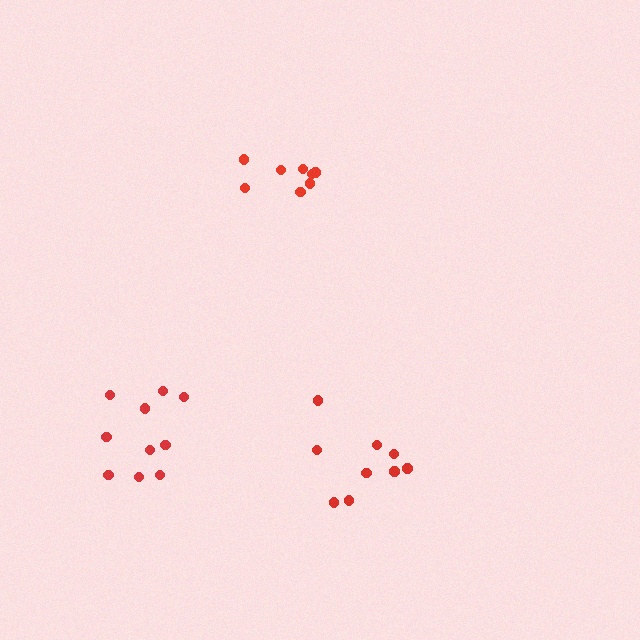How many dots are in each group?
Group 1: 9 dots, Group 2: 10 dots, Group 3: 8 dots (27 total).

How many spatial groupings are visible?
There are 3 spatial groupings.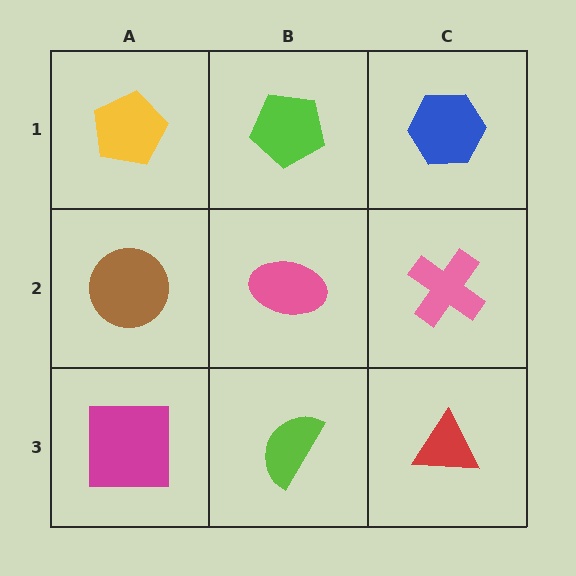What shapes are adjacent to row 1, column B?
A pink ellipse (row 2, column B), a yellow pentagon (row 1, column A), a blue hexagon (row 1, column C).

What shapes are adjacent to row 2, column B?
A lime pentagon (row 1, column B), a lime semicircle (row 3, column B), a brown circle (row 2, column A), a pink cross (row 2, column C).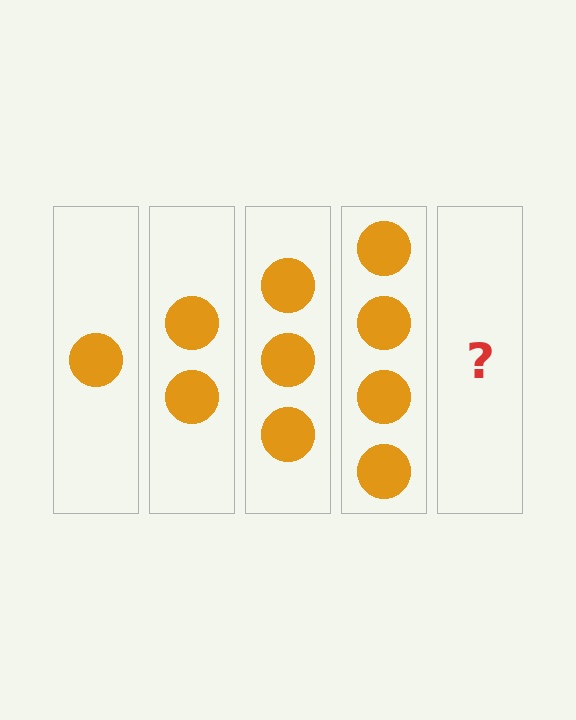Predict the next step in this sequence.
The next step is 5 circles.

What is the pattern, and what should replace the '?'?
The pattern is that each step adds one more circle. The '?' should be 5 circles.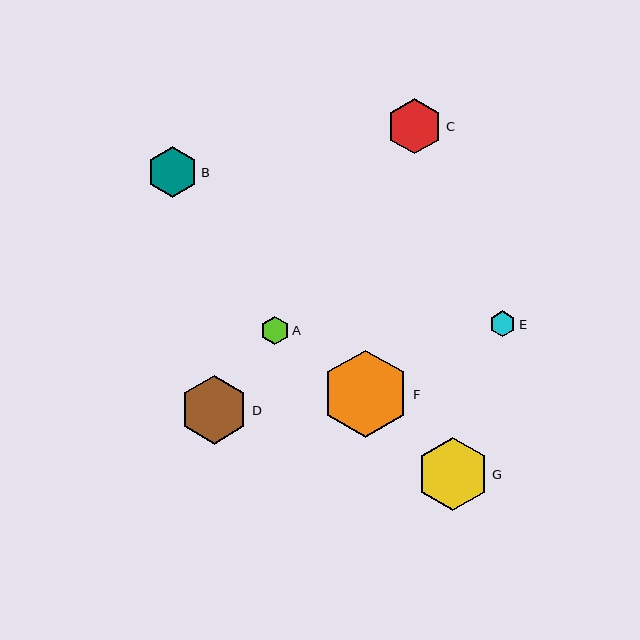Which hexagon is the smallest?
Hexagon E is the smallest with a size of approximately 25 pixels.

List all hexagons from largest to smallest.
From largest to smallest: F, G, D, C, B, A, E.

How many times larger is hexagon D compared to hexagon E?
Hexagon D is approximately 2.7 times the size of hexagon E.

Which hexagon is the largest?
Hexagon F is the largest with a size of approximately 88 pixels.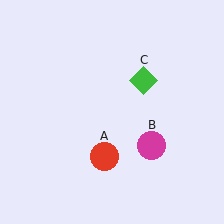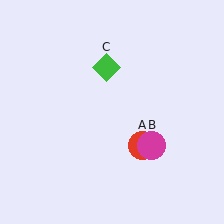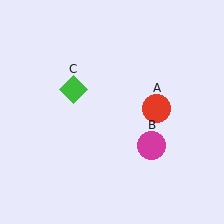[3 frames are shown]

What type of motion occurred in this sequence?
The red circle (object A), green diamond (object C) rotated counterclockwise around the center of the scene.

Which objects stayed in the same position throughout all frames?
Magenta circle (object B) remained stationary.